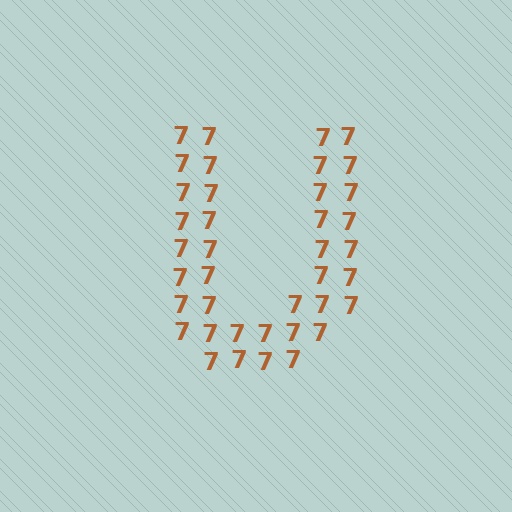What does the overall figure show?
The overall figure shows the letter U.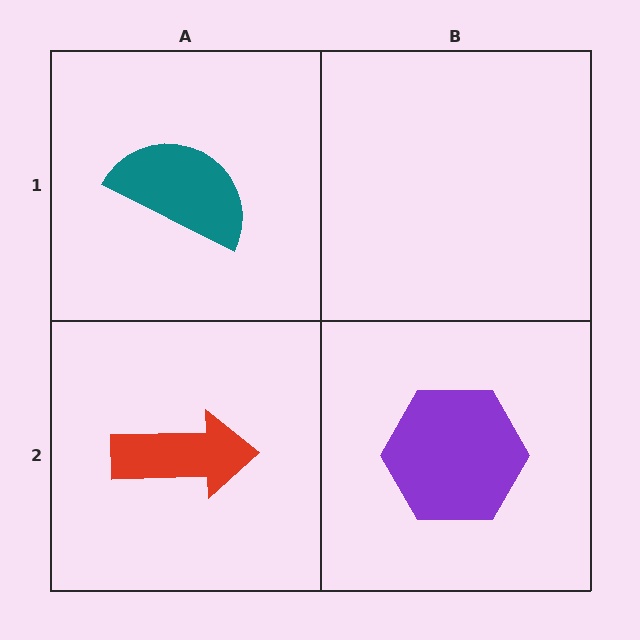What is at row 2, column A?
A red arrow.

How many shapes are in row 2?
2 shapes.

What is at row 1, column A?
A teal semicircle.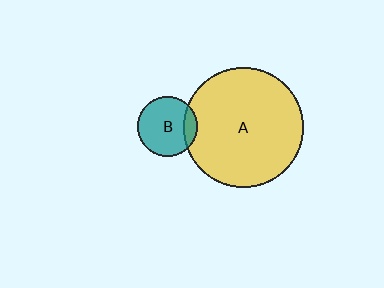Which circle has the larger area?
Circle A (yellow).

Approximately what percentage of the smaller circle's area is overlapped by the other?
Approximately 15%.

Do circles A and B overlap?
Yes.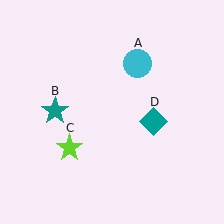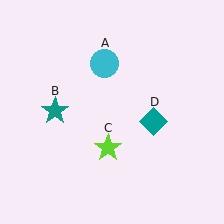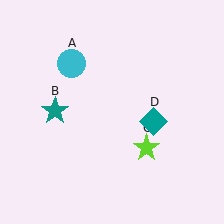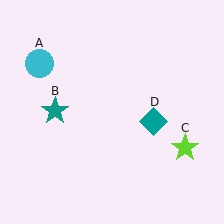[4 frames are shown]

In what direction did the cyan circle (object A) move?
The cyan circle (object A) moved left.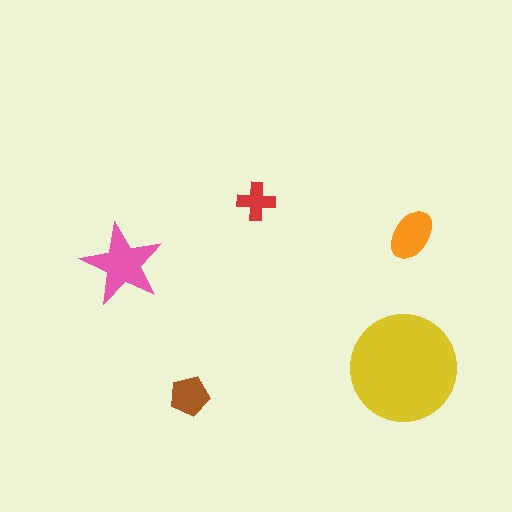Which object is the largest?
The yellow circle.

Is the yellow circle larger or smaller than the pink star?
Larger.